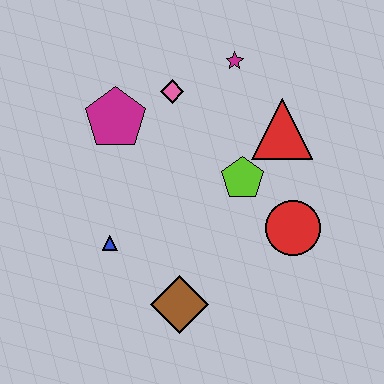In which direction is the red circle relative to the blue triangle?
The red circle is to the right of the blue triangle.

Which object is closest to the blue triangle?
The brown diamond is closest to the blue triangle.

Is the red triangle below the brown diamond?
No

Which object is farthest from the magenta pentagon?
The red circle is farthest from the magenta pentagon.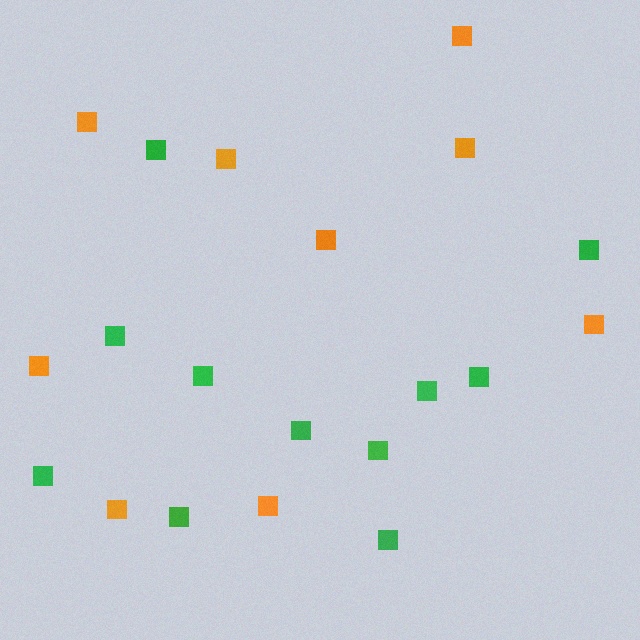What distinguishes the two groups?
There are 2 groups: one group of green squares (11) and one group of orange squares (9).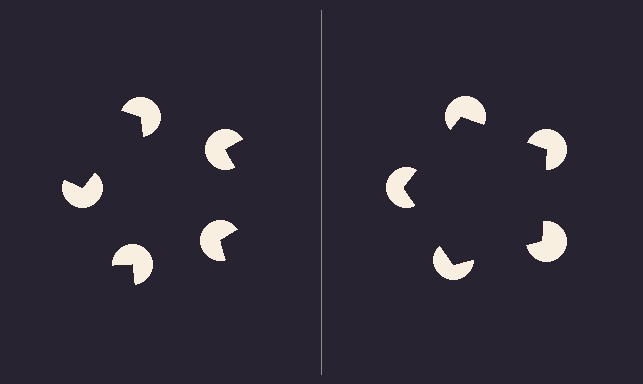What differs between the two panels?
The pac-man discs are positioned identically on both sides; only the wedge orientations differ. On the right they align to a pentagon; on the left they are misaligned.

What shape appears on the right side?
An illusory pentagon.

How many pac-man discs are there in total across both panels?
10 — 5 on each side.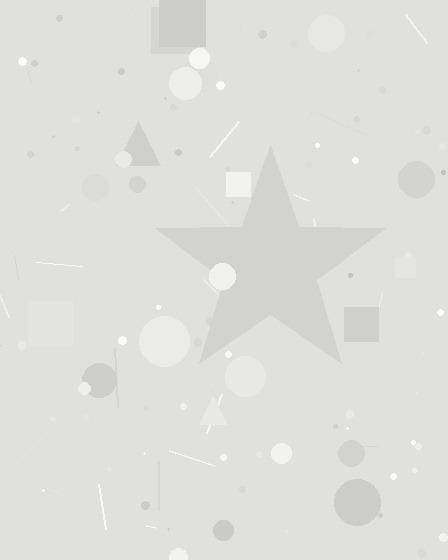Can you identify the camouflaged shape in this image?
The camouflaged shape is a star.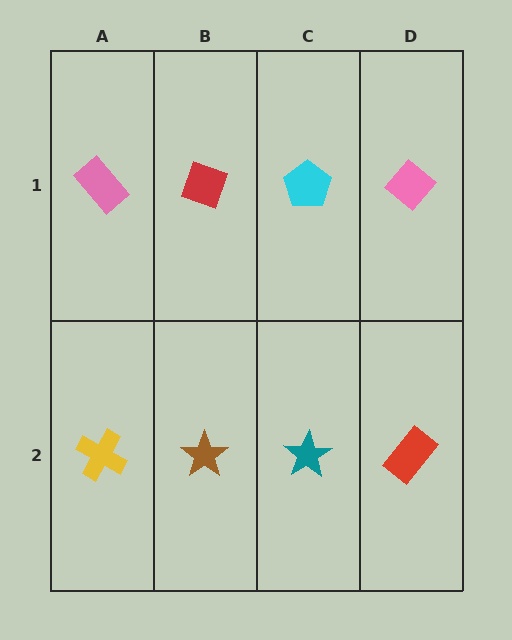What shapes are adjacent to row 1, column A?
A yellow cross (row 2, column A), a red diamond (row 1, column B).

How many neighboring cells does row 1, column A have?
2.